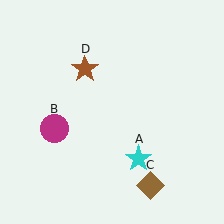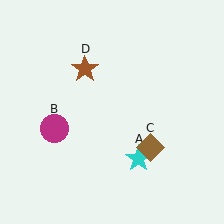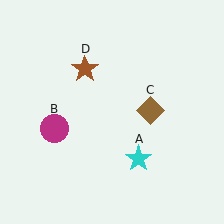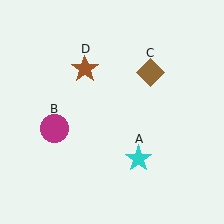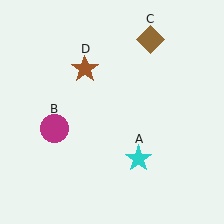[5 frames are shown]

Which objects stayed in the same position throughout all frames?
Cyan star (object A) and magenta circle (object B) and brown star (object D) remained stationary.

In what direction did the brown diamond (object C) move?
The brown diamond (object C) moved up.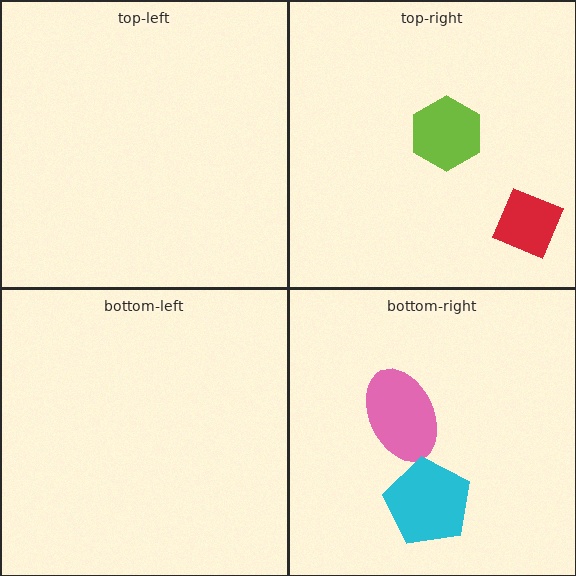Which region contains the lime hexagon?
The top-right region.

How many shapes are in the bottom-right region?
2.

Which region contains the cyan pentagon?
The bottom-right region.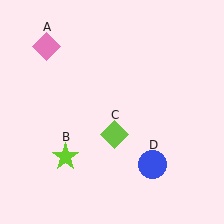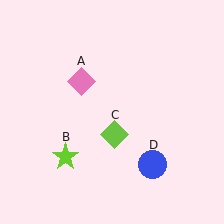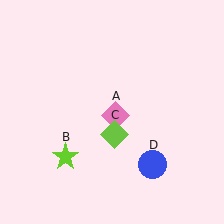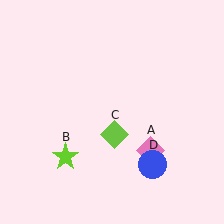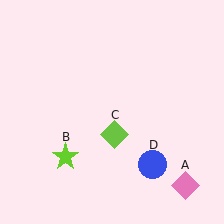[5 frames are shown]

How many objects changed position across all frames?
1 object changed position: pink diamond (object A).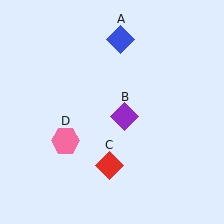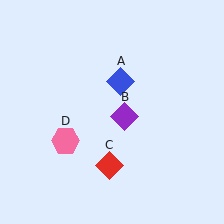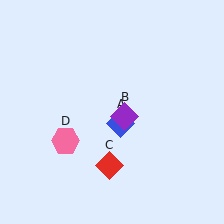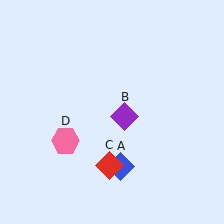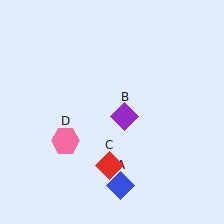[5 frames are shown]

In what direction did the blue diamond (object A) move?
The blue diamond (object A) moved down.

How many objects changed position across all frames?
1 object changed position: blue diamond (object A).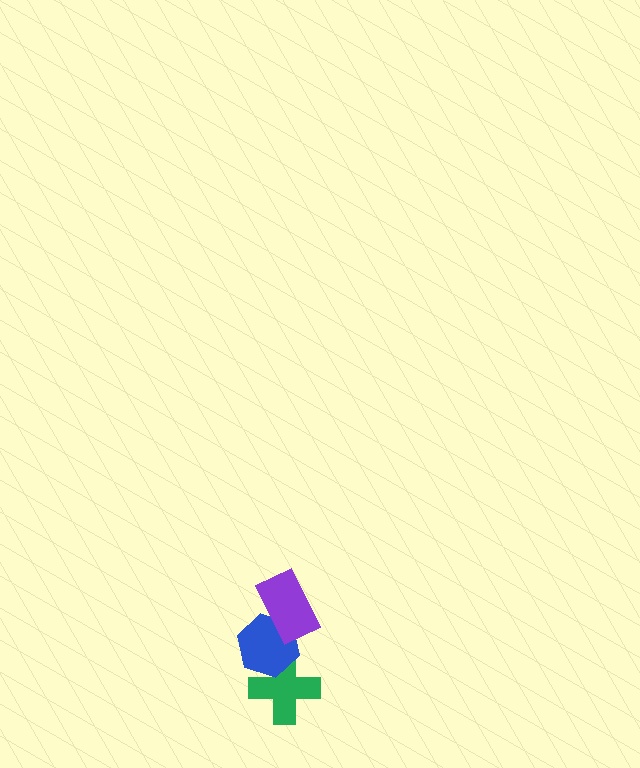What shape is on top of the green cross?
The blue hexagon is on top of the green cross.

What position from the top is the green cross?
The green cross is 3rd from the top.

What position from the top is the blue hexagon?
The blue hexagon is 2nd from the top.